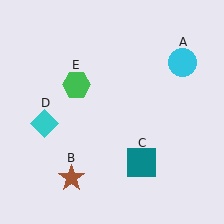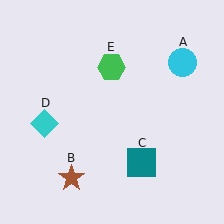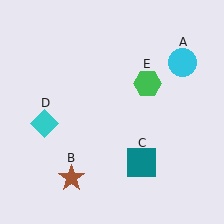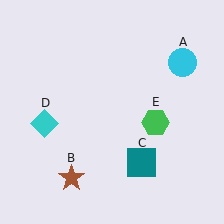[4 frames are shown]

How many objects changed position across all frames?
1 object changed position: green hexagon (object E).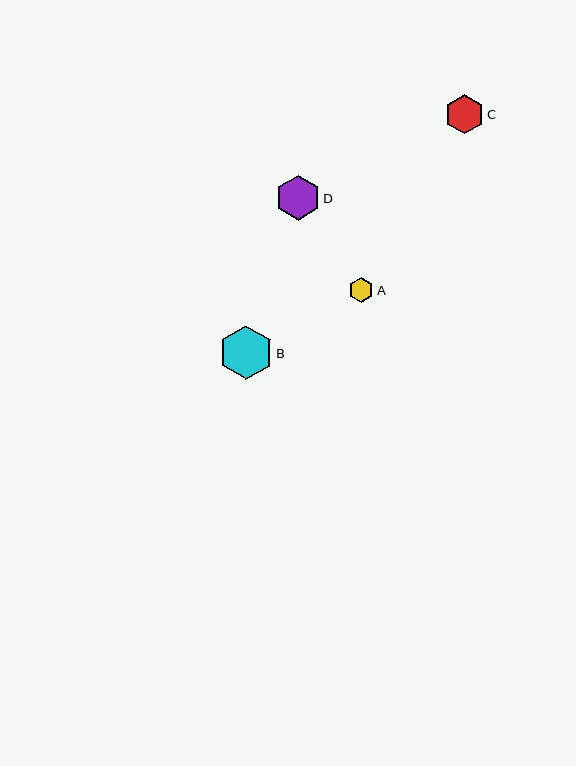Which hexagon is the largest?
Hexagon B is the largest with a size of approximately 54 pixels.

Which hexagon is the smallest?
Hexagon A is the smallest with a size of approximately 25 pixels.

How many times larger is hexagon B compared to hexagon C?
Hexagon B is approximately 1.4 times the size of hexagon C.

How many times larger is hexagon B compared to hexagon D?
Hexagon B is approximately 1.2 times the size of hexagon D.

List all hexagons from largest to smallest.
From largest to smallest: B, D, C, A.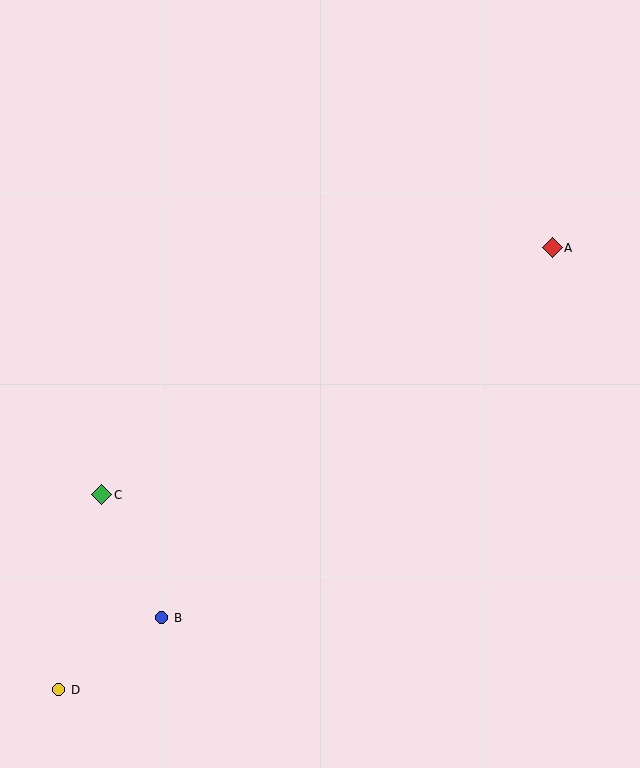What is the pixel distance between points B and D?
The distance between B and D is 126 pixels.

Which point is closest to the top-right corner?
Point A is closest to the top-right corner.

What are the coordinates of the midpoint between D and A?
The midpoint between D and A is at (305, 469).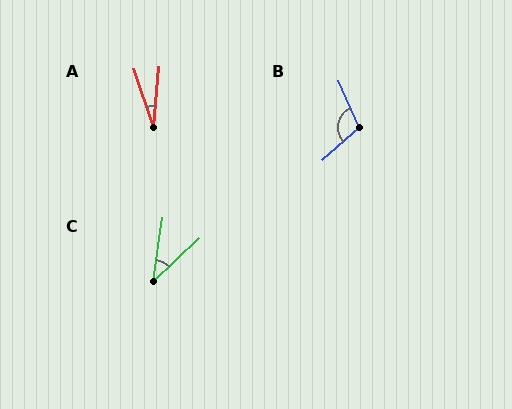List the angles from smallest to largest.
A (23°), C (38°), B (108°).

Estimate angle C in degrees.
Approximately 38 degrees.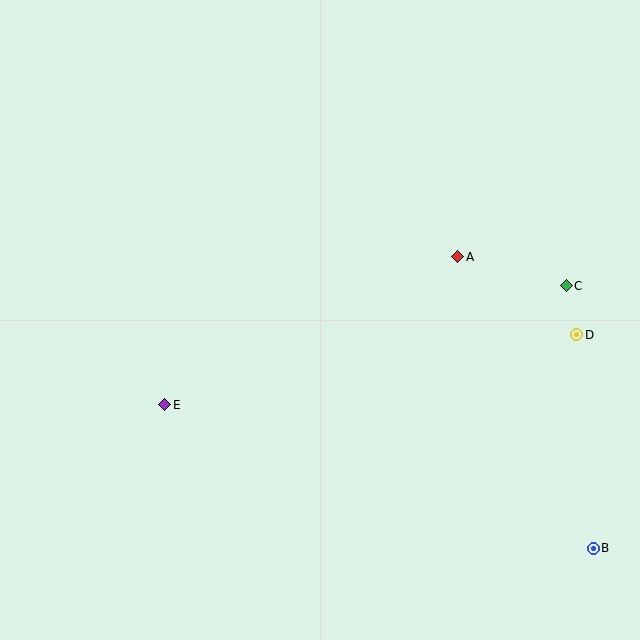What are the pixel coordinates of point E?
Point E is at (165, 405).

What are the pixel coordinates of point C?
Point C is at (566, 286).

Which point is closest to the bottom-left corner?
Point E is closest to the bottom-left corner.